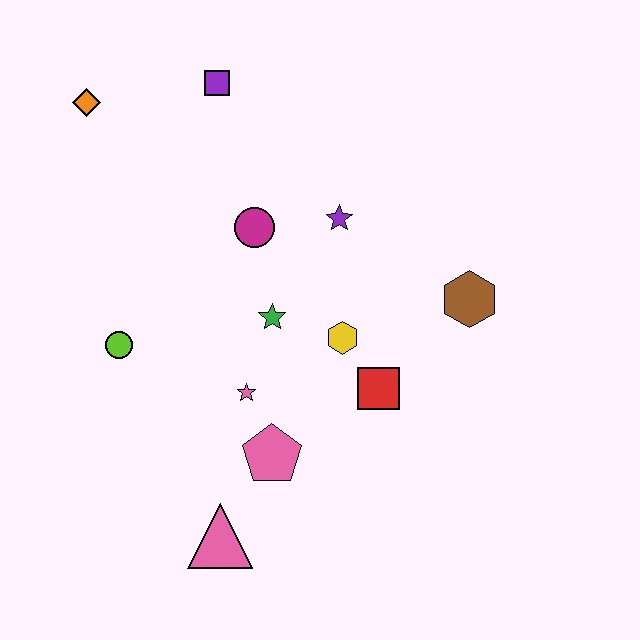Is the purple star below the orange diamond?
Yes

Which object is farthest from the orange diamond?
The pink triangle is farthest from the orange diamond.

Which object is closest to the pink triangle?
The pink pentagon is closest to the pink triangle.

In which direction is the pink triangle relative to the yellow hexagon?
The pink triangle is below the yellow hexagon.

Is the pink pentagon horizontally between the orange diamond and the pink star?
No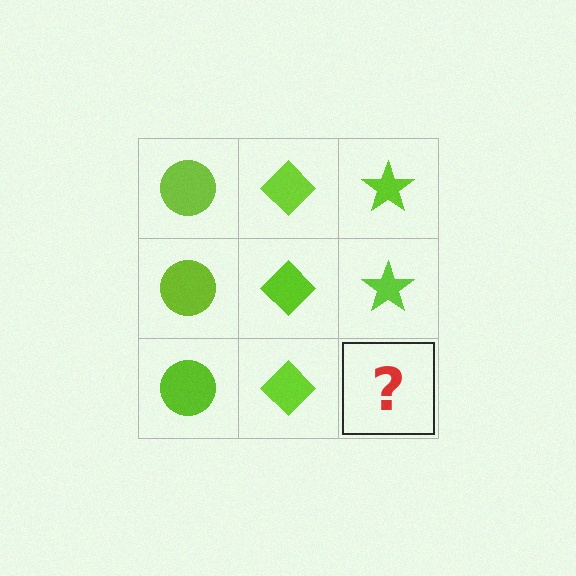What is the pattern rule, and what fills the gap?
The rule is that each column has a consistent shape. The gap should be filled with a lime star.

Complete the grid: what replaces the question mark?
The question mark should be replaced with a lime star.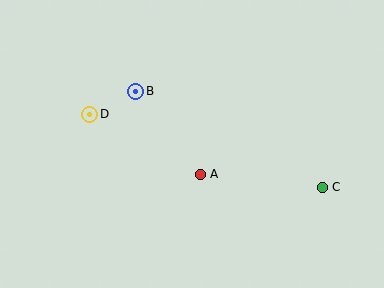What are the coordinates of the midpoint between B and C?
The midpoint between B and C is at (229, 139).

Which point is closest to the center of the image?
Point A at (200, 174) is closest to the center.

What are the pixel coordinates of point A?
Point A is at (200, 174).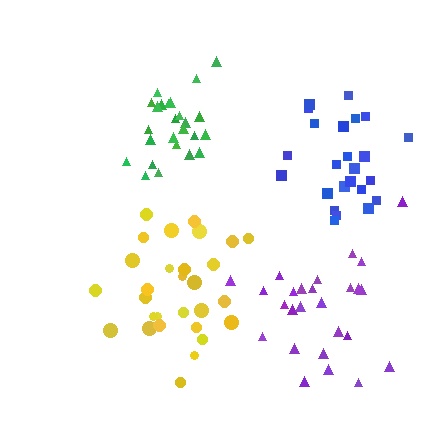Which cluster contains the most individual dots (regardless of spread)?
Yellow (29).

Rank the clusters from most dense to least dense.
green, yellow, blue, purple.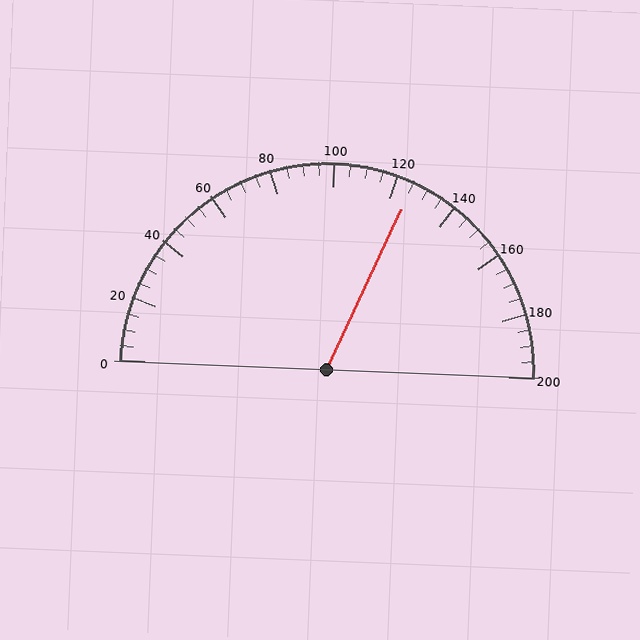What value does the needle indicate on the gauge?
The needle indicates approximately 125.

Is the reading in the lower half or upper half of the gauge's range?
The reading is in the upper half of the range (0 to 200).